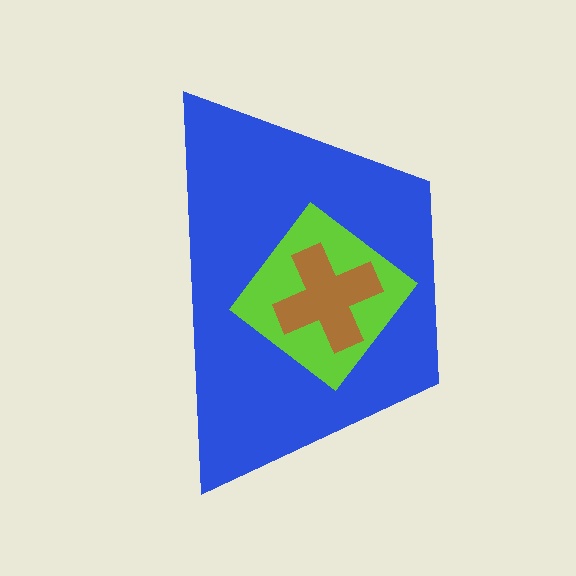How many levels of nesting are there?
3.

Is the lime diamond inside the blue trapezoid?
Yes.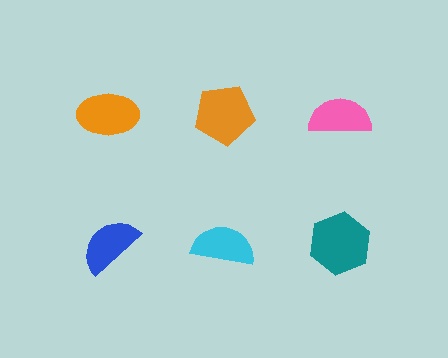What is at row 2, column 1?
A blue semicircle.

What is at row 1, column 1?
An orange ellipse.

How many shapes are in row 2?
3 shapes.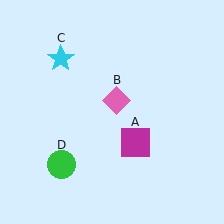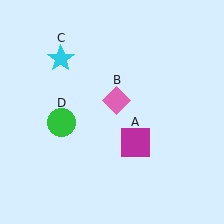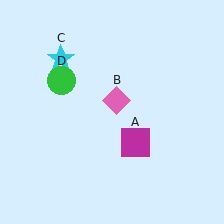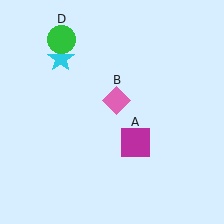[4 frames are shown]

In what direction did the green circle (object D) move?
The green circle (object D) moved up.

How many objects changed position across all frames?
1 object changed position: green circle (object D).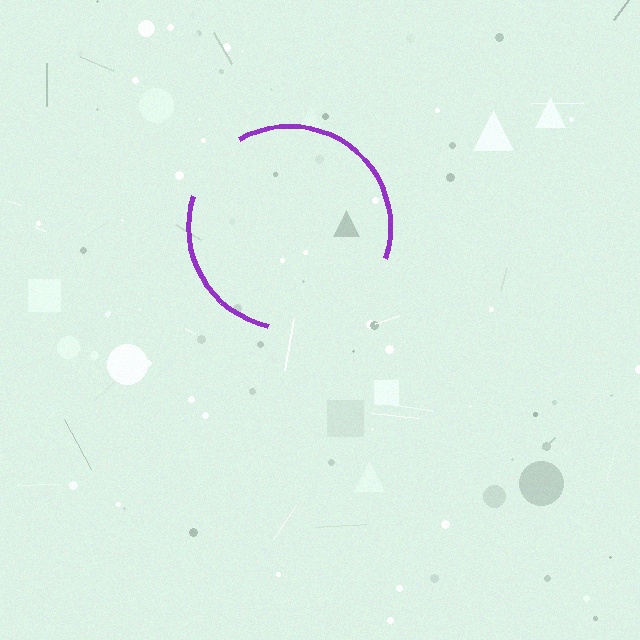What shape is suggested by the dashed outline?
The dashed outline suggests a circle.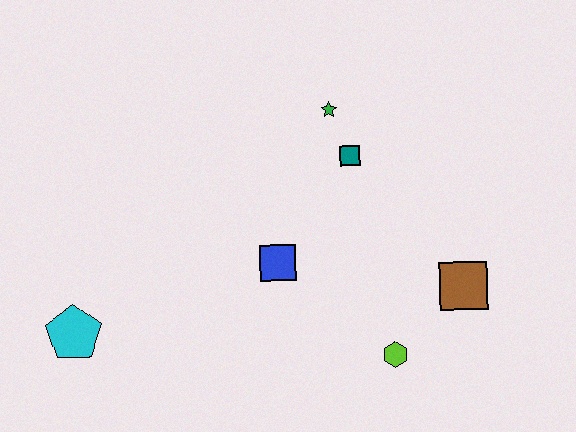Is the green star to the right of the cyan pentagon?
Yes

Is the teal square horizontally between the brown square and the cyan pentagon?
Yes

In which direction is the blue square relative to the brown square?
The blue square is to the left of the brown square.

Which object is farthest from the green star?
The cyan pentagon is farthest from the green star.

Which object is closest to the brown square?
The lime hexagon is closest to the brown square.